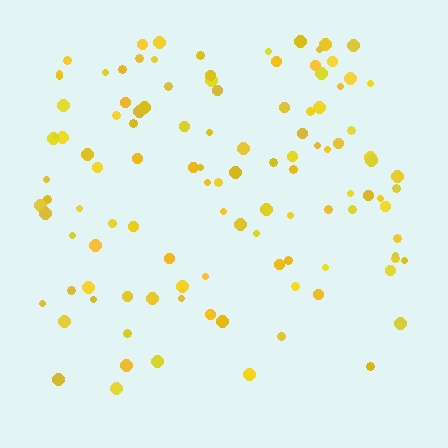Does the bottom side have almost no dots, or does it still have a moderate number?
Still a moderate number, just noticeably fewer than the top.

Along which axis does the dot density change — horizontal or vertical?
Vertical.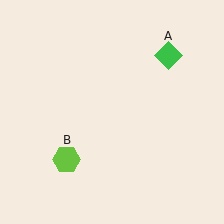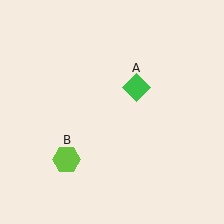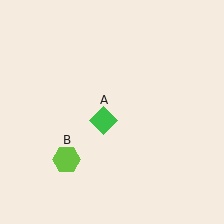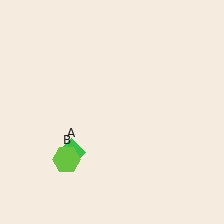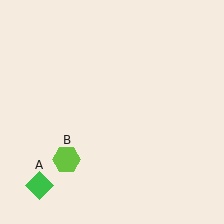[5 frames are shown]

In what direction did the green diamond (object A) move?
The green diamond (object A) moved down and to the left.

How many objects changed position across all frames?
1 object changed position: green diamond (object A).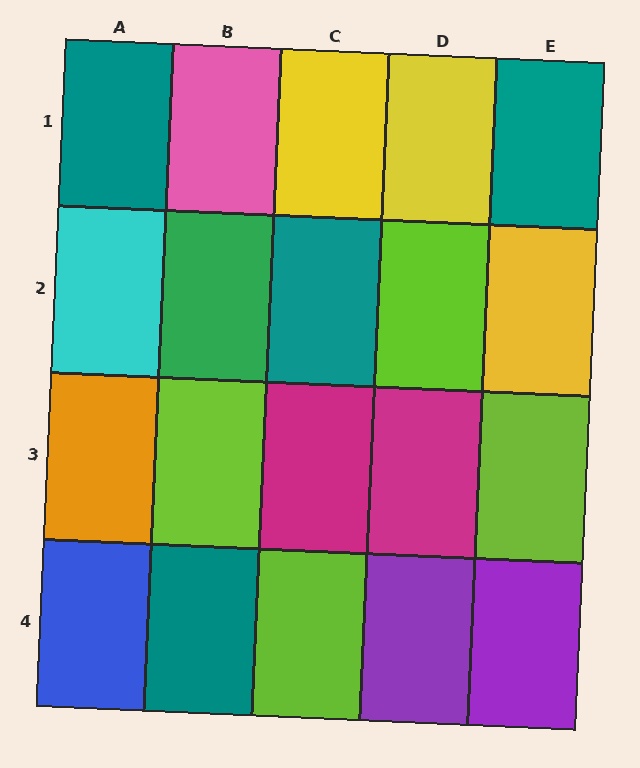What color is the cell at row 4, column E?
Purple.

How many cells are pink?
1 cell is pink.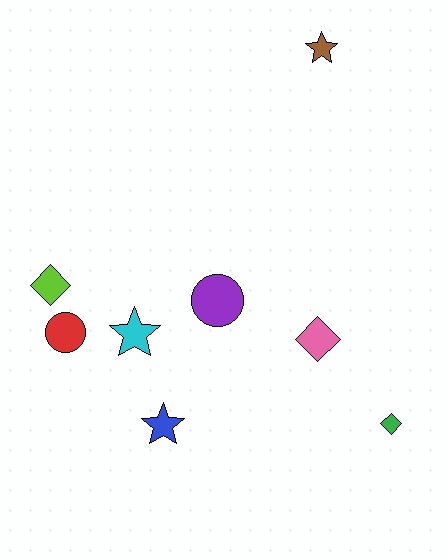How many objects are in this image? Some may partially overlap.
There are 8 objects.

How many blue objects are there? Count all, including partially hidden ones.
There is 1 blue object.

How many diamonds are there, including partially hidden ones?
There are 3 diamonds.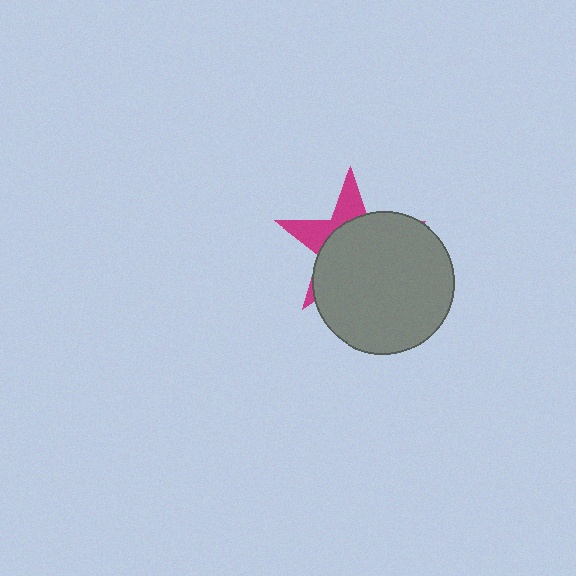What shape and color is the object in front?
The object in front is a gray circle.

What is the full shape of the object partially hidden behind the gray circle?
The partially hidden object is a magenta star.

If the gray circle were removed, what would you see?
You would see the complete magenta star.